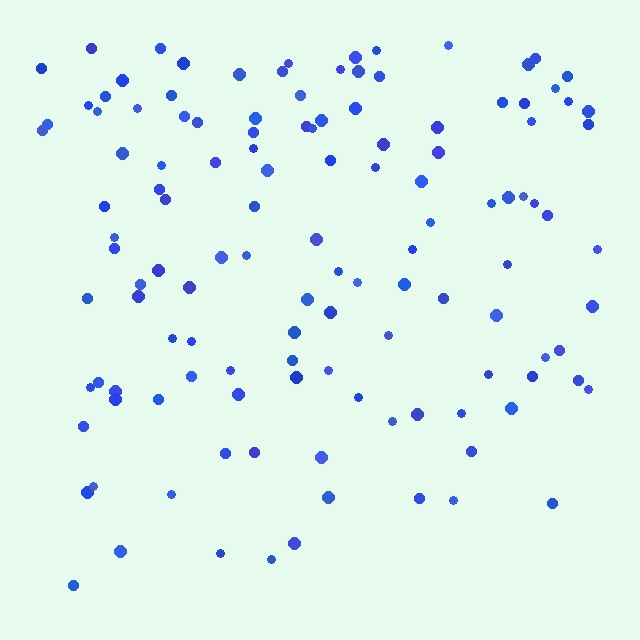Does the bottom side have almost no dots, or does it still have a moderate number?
Still a moderate number, just noticeably fewer than the top.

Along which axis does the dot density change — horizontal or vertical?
Vertical.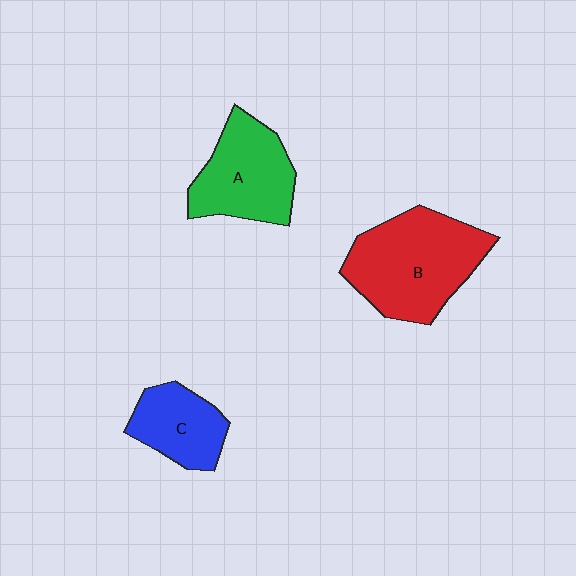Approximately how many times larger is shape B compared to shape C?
Approximately 1.9 times.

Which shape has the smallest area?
Shape C (blue).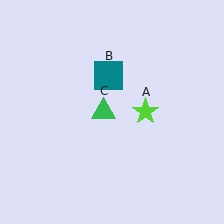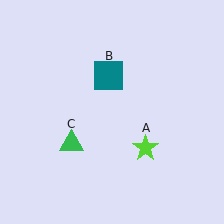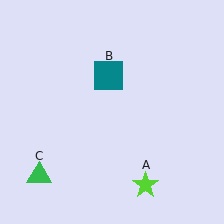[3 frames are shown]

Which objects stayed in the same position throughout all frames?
Teal square (object B) remained stationary.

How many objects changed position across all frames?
2 objects changed position: lime star (object A), green triangle (object C).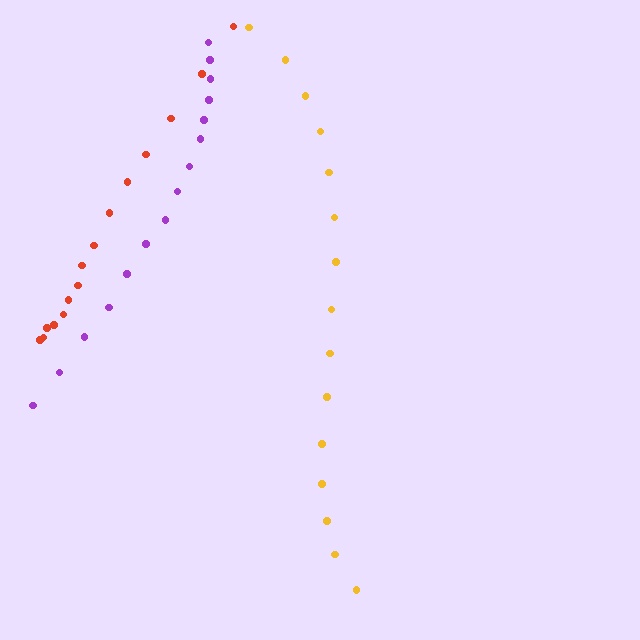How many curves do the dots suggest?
There are 3 distinct paths.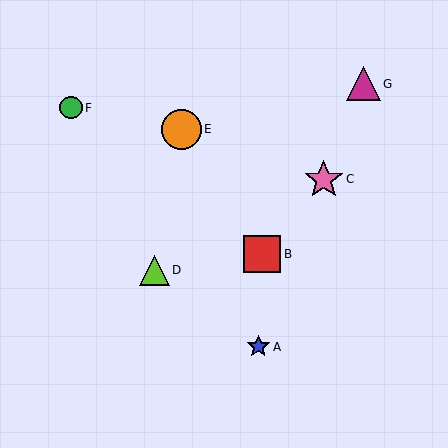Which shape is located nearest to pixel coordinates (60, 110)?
The green circle (labeled F) at (71, 108) is nearest to that location.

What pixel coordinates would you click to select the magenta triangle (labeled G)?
Click at (363, 84) to select the magenta triangle G.